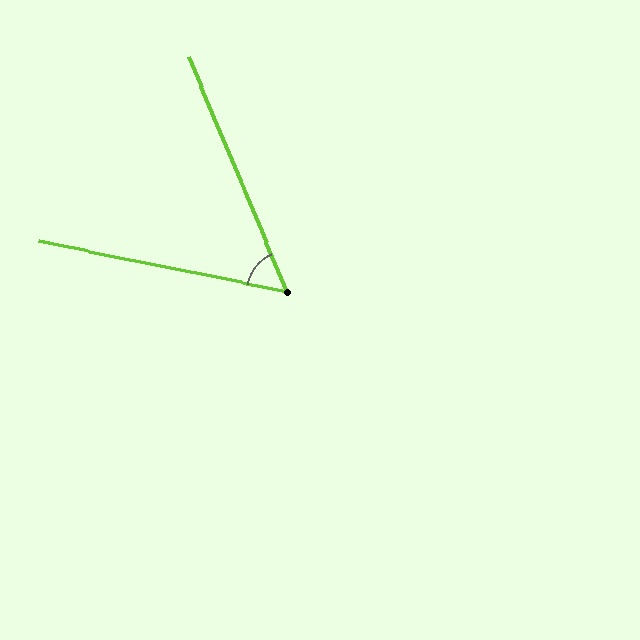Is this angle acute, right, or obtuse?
It is acute.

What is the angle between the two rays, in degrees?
Approximately 56 degrees.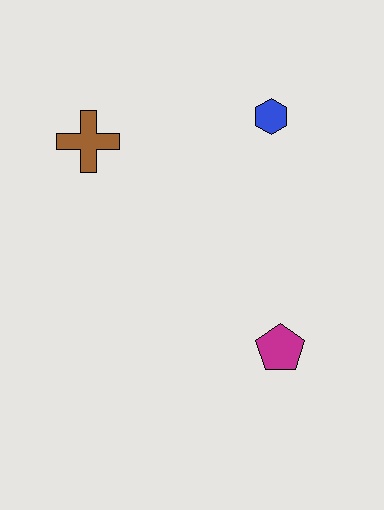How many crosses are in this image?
There is 1 cross.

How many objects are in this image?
There are 3 objects.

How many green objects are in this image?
There are no green objects.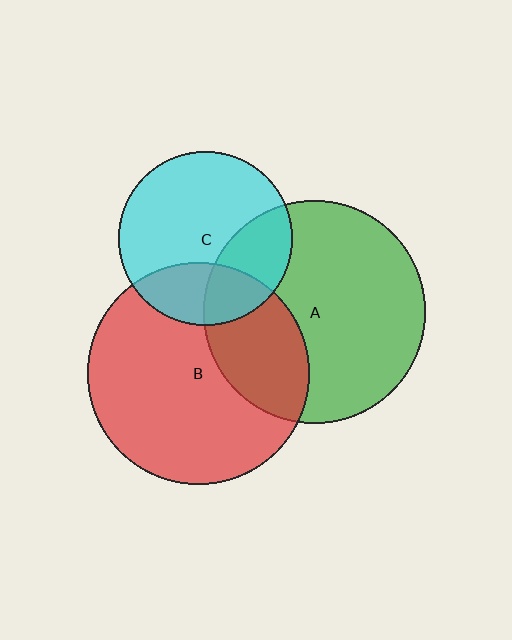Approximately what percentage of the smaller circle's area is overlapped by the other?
Approximately 30%.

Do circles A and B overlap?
Yes.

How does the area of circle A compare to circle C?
Approximately 1.6 times.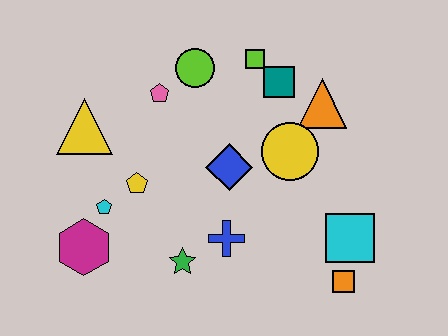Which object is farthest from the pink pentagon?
The orange square is farthest from the pink pentagon.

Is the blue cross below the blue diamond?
Yes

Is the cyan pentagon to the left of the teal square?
Yes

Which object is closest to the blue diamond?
The yellow circle is closest to the blue diamond.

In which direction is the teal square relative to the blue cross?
The teal square is above the blue cross.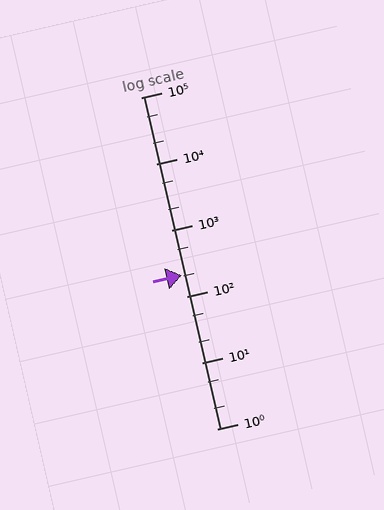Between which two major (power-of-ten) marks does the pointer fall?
The pointer is between 100 and 1000.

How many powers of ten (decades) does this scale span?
The scale spans 5 decades, from 1 to 100000.